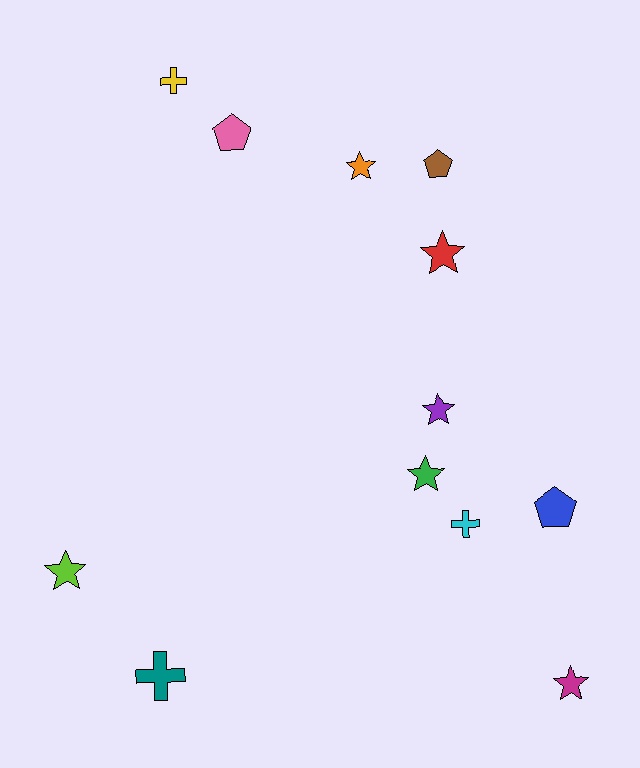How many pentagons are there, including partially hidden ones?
There are 3 pentagons.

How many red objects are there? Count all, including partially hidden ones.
There is 1 red object.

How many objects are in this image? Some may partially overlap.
There are 12 objects.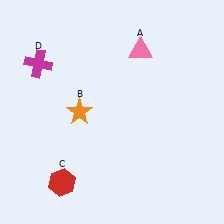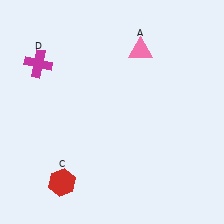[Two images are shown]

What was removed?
The orange star (B) was removed in Image 2.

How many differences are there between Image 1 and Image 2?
There is 1 difference between the two images.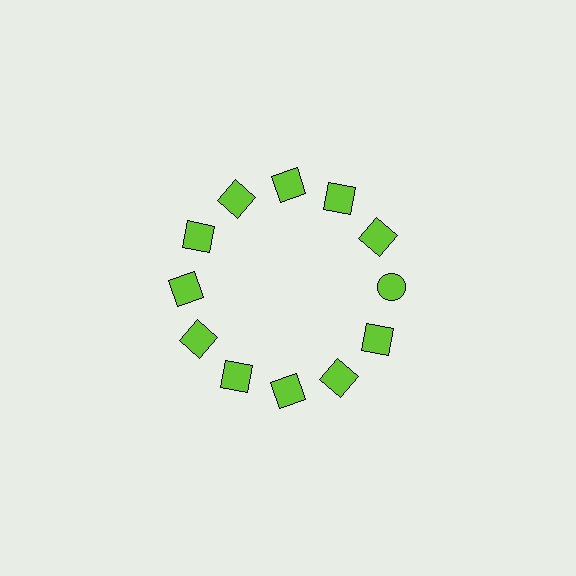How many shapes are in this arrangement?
There are 12 shapes arranged in a ring pattern.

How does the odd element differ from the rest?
It has a different shape: circle instead of square.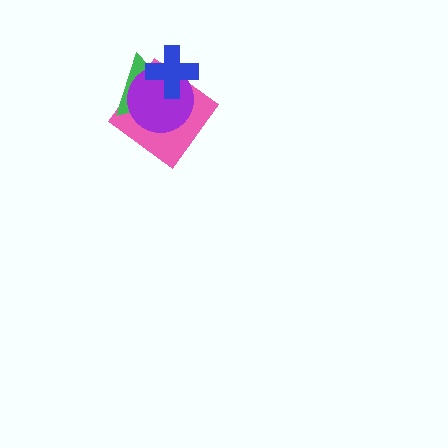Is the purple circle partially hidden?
Yes, it is partially covered by another shape.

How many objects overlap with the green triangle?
3 objects overlap with the green triangle.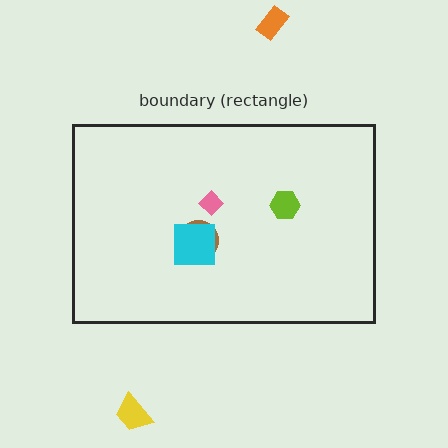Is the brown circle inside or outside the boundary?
Inside.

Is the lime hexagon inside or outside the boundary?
Inside.